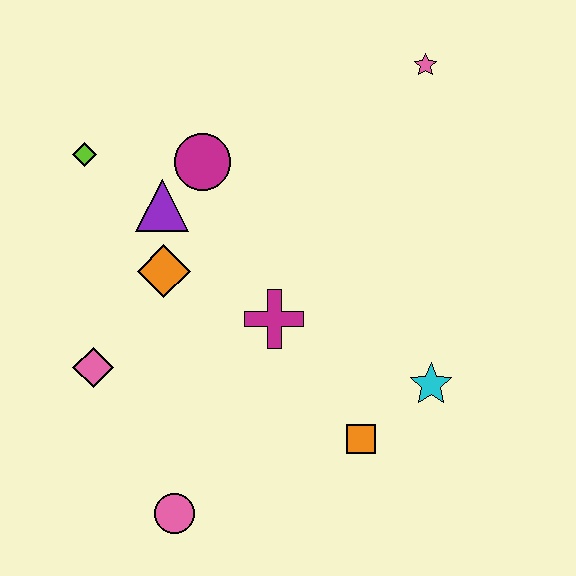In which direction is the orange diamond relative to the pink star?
The orange diamond is to the left of the pink star.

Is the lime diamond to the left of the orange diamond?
Yes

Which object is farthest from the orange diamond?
The pink star is farthest from the orange diamond.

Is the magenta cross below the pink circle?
No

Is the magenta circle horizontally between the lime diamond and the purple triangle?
No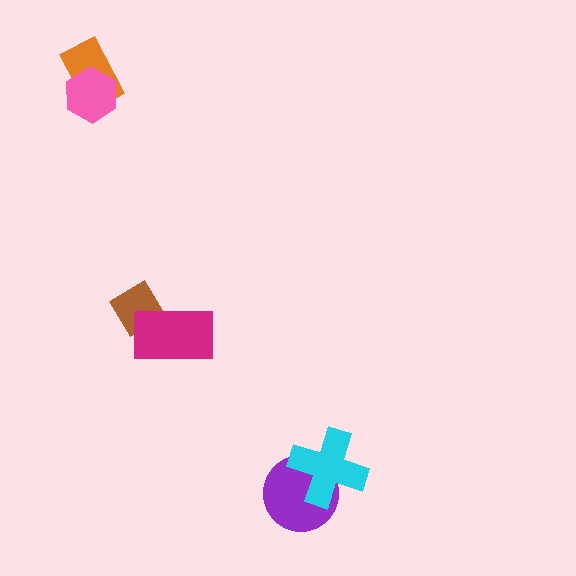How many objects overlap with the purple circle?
1 object overlaps with the purple circle.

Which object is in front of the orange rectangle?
The pink hexagon is in front of the orange rectangle.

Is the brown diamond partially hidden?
Yes, it is partially covered by another shape.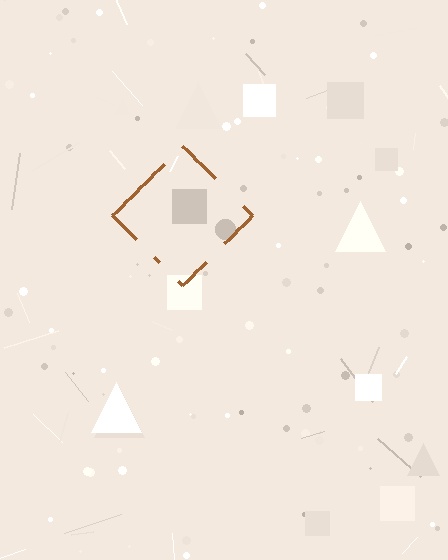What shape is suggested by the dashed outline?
The dashed outline suggests a diamond.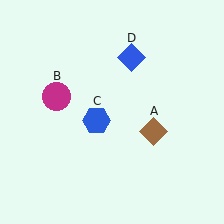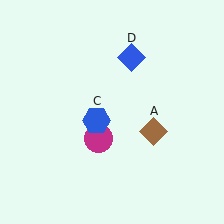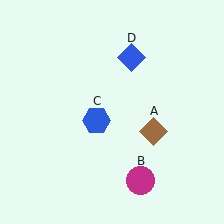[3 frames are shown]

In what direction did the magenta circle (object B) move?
The magenta circle (object B) moved down and to the right.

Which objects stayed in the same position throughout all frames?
Brown diamond (object A) and blue hexagon (object C) and blue diamond (object D) remained stationary.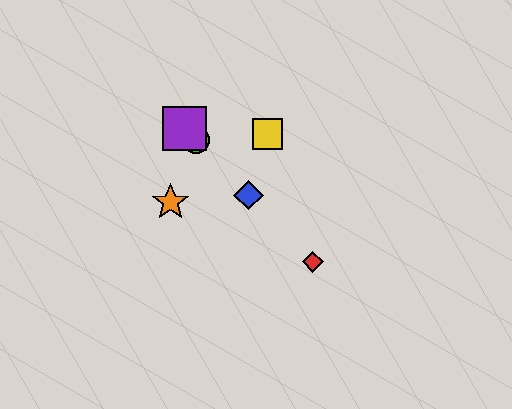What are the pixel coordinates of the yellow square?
The yellow square is at (267, 134).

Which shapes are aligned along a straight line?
The red diamond, the blue diamond, the green circle, the purple square are aligned along a straight line.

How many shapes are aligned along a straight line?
4 shapes (the red diamond, the blue diamond, the green circle, the purple square) are aligned along a straight line.